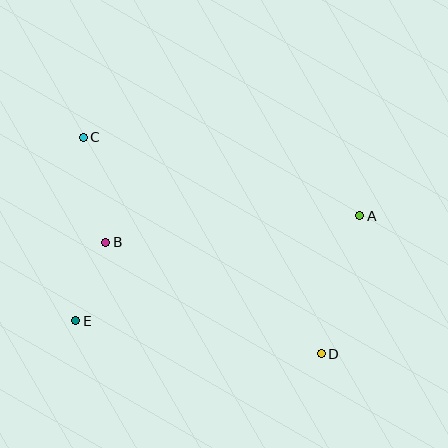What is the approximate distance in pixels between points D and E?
The distance between D and E is approximately 247 pixels.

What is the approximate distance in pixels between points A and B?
The distance between A and B is approximately 256 pixels.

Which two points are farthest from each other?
Points C and D are farthest from each other.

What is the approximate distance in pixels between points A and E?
The distance between A and E is approximately 303 pixels.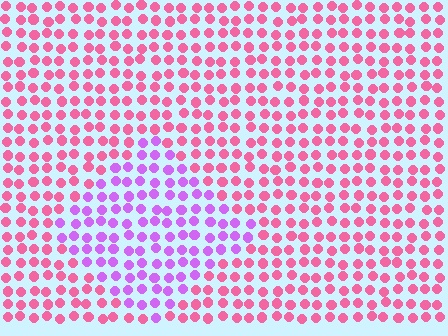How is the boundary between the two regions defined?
The boundary is defined purely by a slight shift in hue (about 49 degrees). Spacing, size, and orientation are identical on both sides.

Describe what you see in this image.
The image is filled with small pink elements in a uniform arrangement. A diamond-shaped region is visible where the elements are tinted to a slightly different hue, forming a subtle color boundary.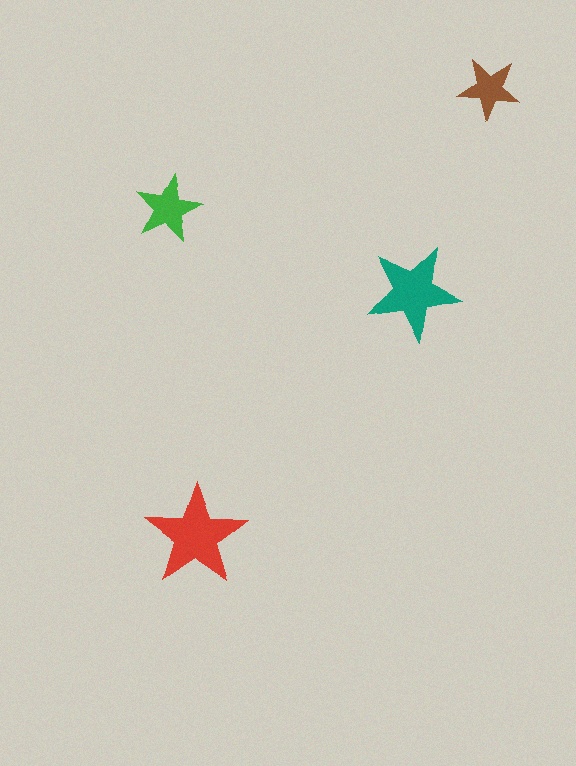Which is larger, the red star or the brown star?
The red one.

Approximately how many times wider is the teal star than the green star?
About 1.5 times wider.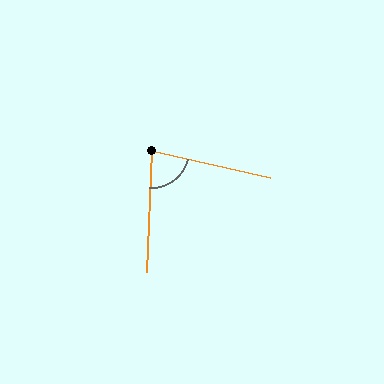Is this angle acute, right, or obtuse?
It is acute.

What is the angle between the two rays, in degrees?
Approximately 79 degrees.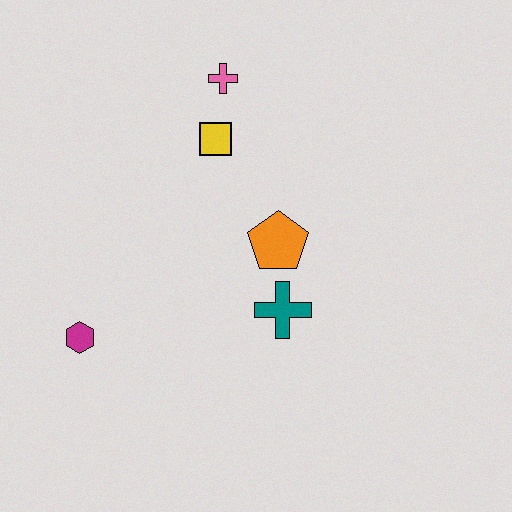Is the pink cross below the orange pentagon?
No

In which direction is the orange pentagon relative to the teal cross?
The orange pentagon is above the teal cross.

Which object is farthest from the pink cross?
The magenta hexagon is farthest from the pink cross.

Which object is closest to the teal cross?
The orange pentagon is closest to the teal cross.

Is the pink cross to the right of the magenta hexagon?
Yes